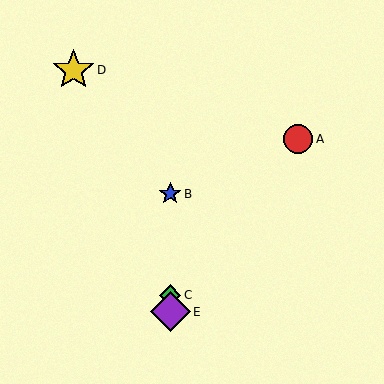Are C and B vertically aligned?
Yes, both are at x≈170.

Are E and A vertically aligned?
No, E is at x≈170 and A is at x≈298.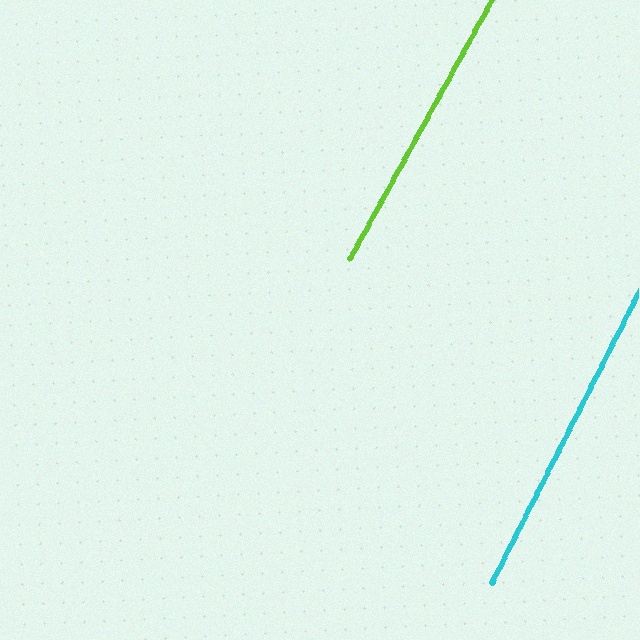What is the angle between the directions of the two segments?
Approximately 2 degrees.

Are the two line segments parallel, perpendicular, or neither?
Parallel — their directions differ by only 1.7°.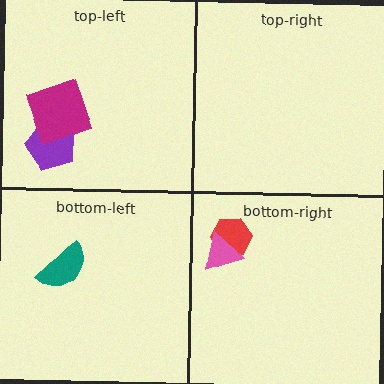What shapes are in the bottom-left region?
The teal semicircle.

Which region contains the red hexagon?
The bottom-right region.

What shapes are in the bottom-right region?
The red hexagon, the pink triangle.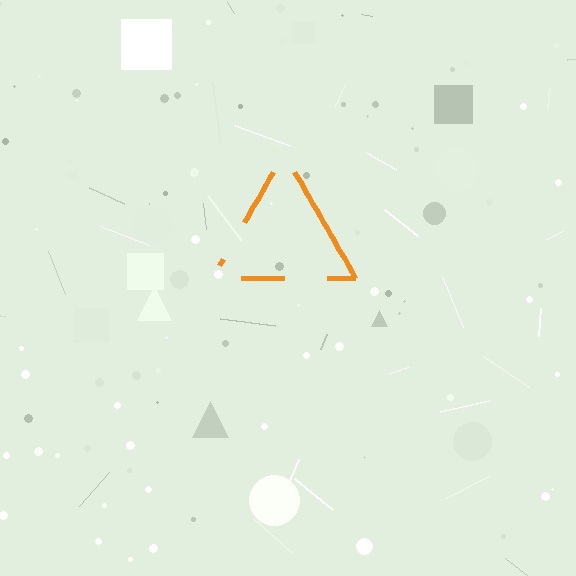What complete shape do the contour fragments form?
The contour fragments form a triangle.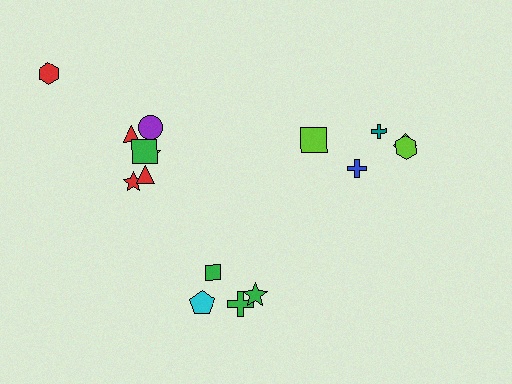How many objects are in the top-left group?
There are 7 objects.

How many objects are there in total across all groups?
There are 16 objects.